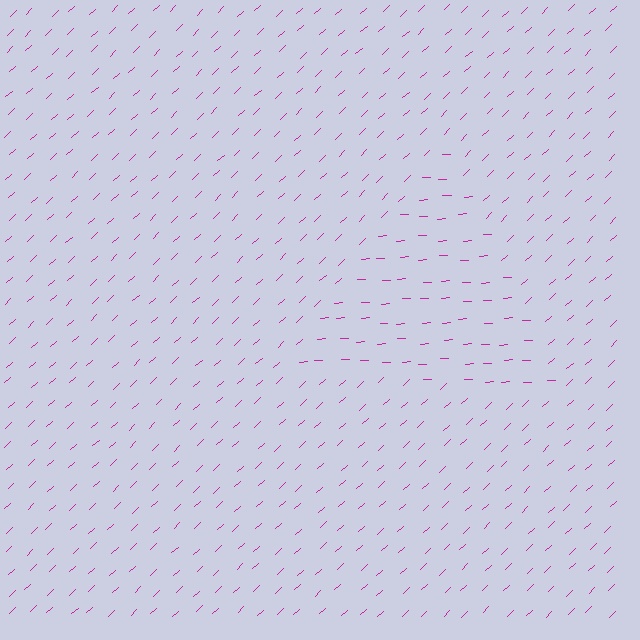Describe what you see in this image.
The image is filled with small magenta line segments. A triangle region in the image has lines oriented differently from the surrounding lines, creating a visible texture boundary.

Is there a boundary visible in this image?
Yes, there is a texture boundary formed by a change in line orientation.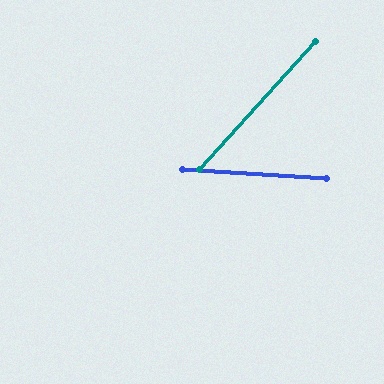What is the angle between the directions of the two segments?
Approximately 51 degrees.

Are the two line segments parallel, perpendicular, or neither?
Neither parallel nor perpendicular — they differ by about 51°.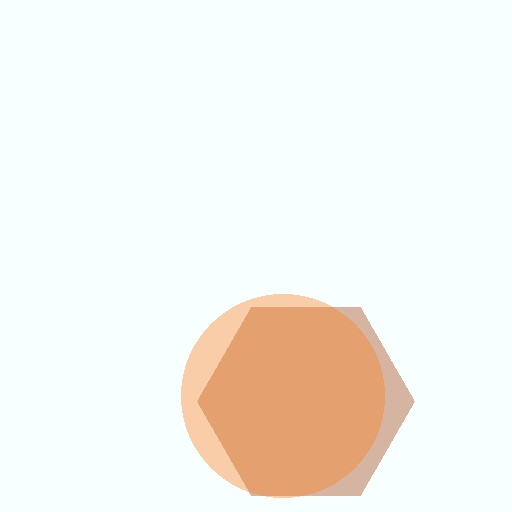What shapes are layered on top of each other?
The layered shapes are: a brown hexagon, an orange circle.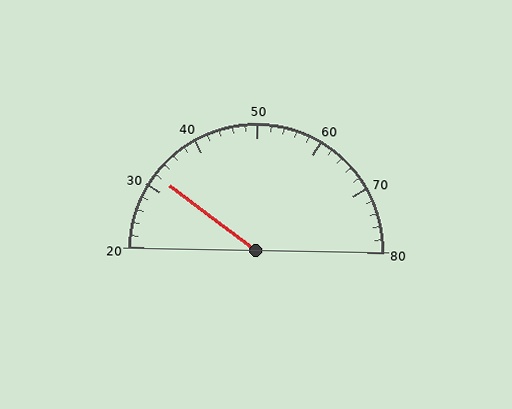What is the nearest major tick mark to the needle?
The nearest major tick mark is 30.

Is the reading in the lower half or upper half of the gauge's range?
The reading is in the lower half of the range (20 to 80).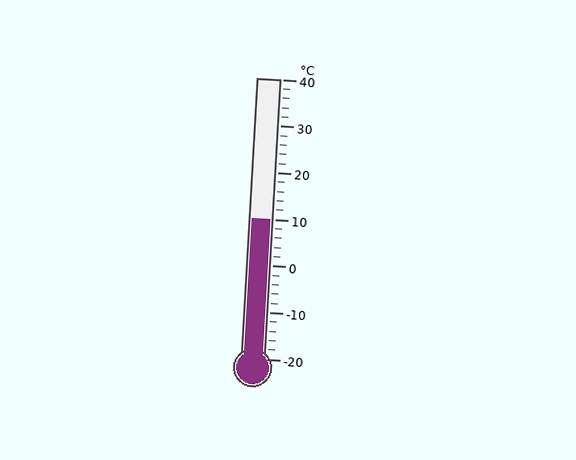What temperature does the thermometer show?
The thermometer shows approximately 10°C.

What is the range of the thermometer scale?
The thermometer scale ranges from -20°C to 40°C.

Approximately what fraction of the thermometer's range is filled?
The thermometer is filled to approximately 50% of its range.